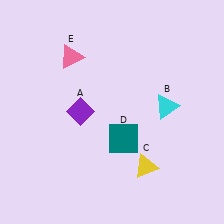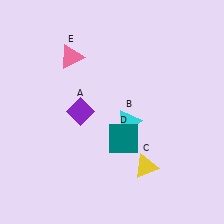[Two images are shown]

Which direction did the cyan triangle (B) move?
The cyan triangle (B) moved left.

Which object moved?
The cyan triangle (B) moved left.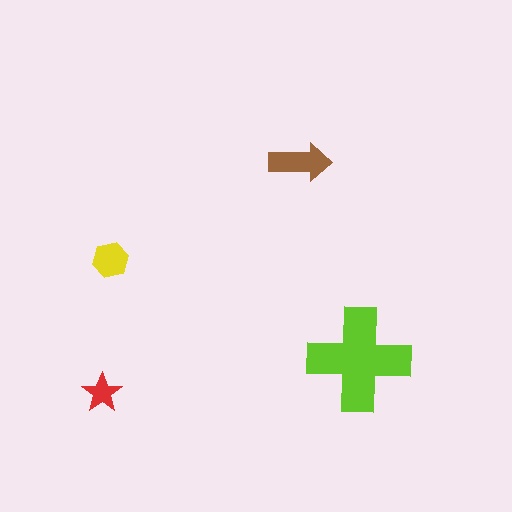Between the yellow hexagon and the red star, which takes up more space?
The yellow hexagon.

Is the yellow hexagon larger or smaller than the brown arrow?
Smaller.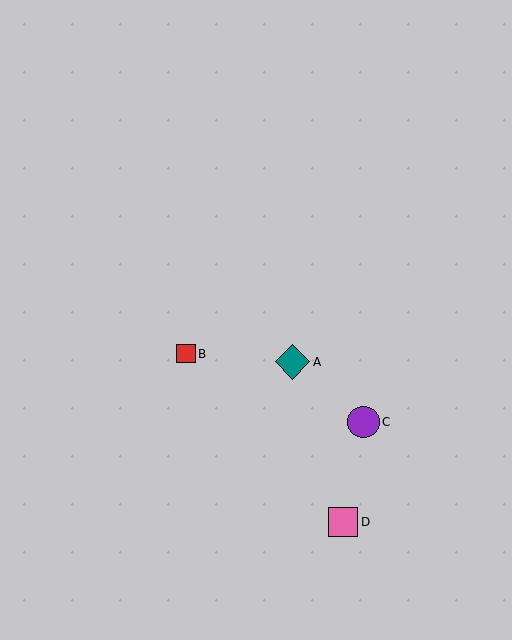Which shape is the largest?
The teal diamond (labeled A) is the largest.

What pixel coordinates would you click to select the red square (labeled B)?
Click at (186, 354) to select the red square B.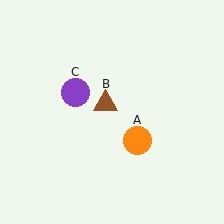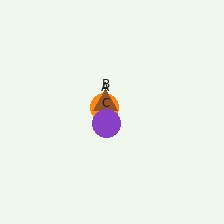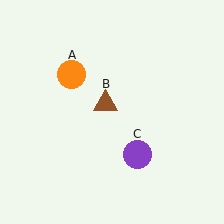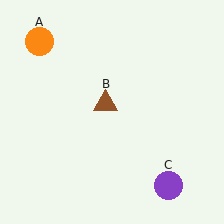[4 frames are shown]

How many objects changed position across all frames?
2 objects changed position: orange circle (object A), purple circle (object C).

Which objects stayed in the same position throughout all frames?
Brown triangle (object B) remained stationary.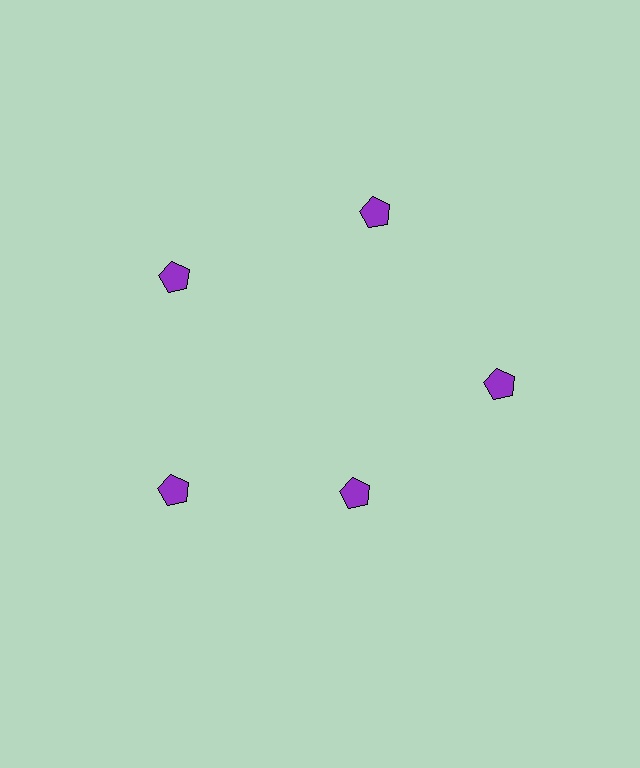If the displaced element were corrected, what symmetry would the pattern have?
It would have 5-fold rotational symmetry — the pattern would map onto itself every 72 degrees.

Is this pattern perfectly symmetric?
No. The 5 purple pentagons are arranged in a ring, but one element near the 5 o'clock position is pulled inward toward the center, breaking the 5-fold rotational symmetry.